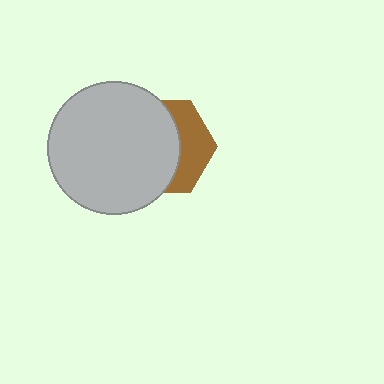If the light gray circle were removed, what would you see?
You would see the complete brown hexagon.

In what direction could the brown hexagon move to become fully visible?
The brown hexagon could move right. That would shift it out from behind the light gray circle entirely.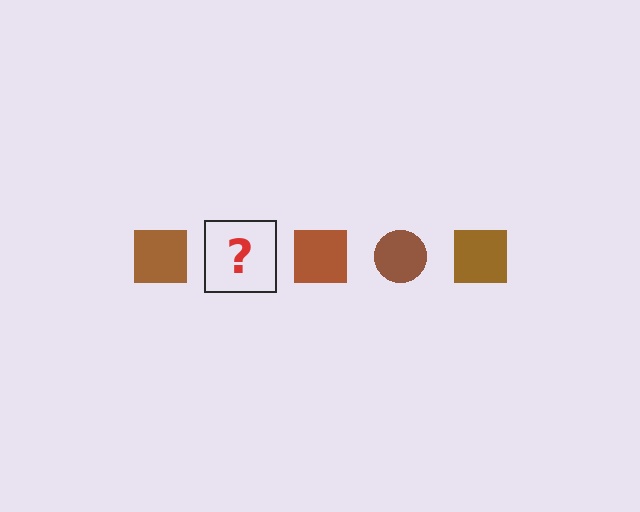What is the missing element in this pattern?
The missing element is a brown circle.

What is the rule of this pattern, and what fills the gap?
The rule is that the pattern cycles through square, circle shapes in brown. The gap should be filled with a brown circle.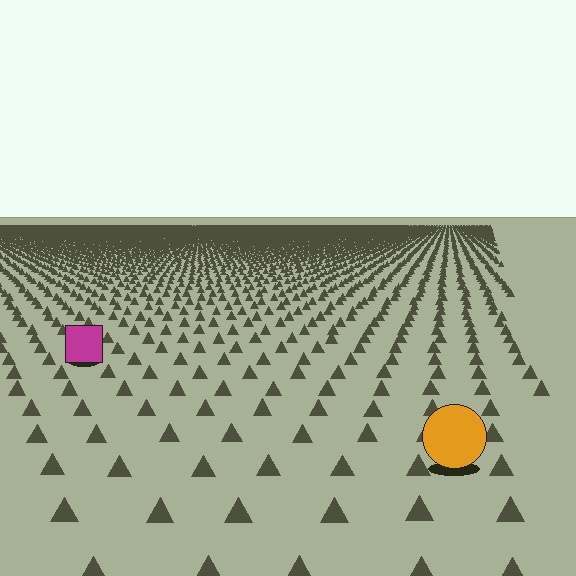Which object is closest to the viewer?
The orange circle is closest. The texture marks near it are larger and more spread out.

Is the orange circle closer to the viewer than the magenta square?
Yes. The orange circle is closer — you can tell from the texture gradient: the ground texture is coarser near it.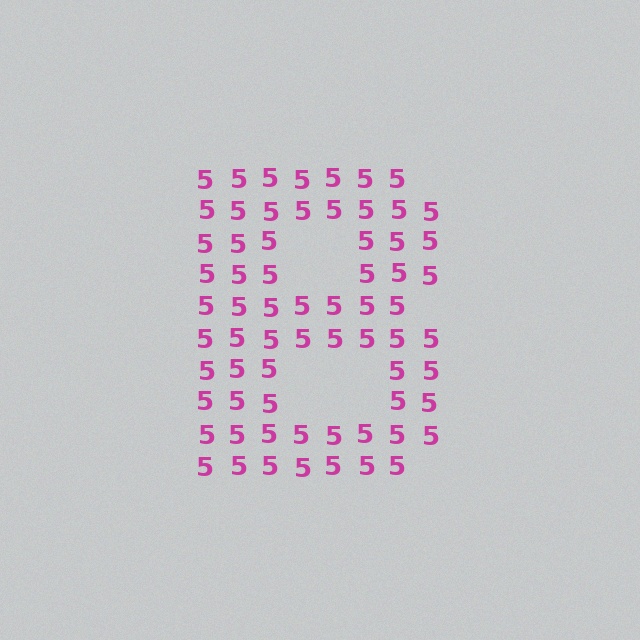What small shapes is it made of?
It is made of small digit 5's.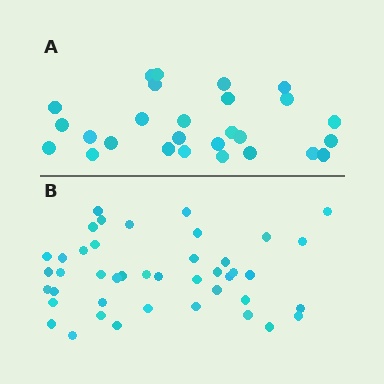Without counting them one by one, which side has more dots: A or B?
Region B (the bottom region) has more dots.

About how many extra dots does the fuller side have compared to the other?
Region B has approximately 15 more dots than region A.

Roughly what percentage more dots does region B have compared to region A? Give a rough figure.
About 60% more.